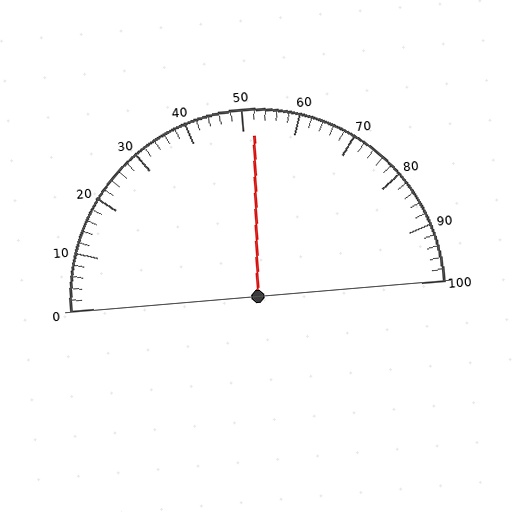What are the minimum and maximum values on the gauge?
The gauge ranges from 0 to 100.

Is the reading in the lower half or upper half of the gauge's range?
The reading is in the upper half of the range (0 to 100).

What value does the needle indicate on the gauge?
The needle indicates approximately 52.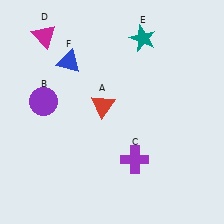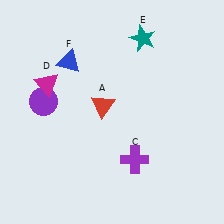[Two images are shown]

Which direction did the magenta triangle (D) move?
The magenta triangle (D) moved down.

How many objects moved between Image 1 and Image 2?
1 object moved between the two images.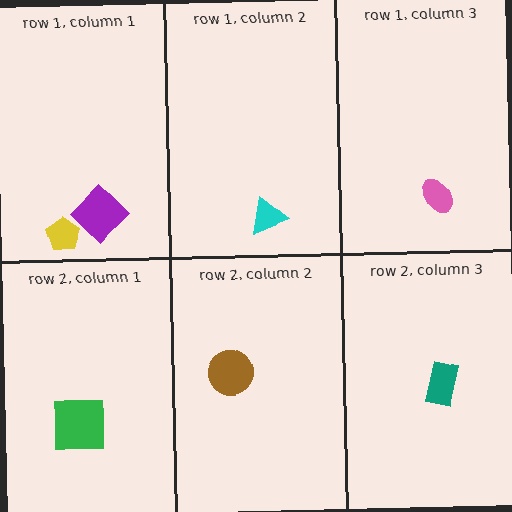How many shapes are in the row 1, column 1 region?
2.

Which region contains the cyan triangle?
The row 1, column 2 region.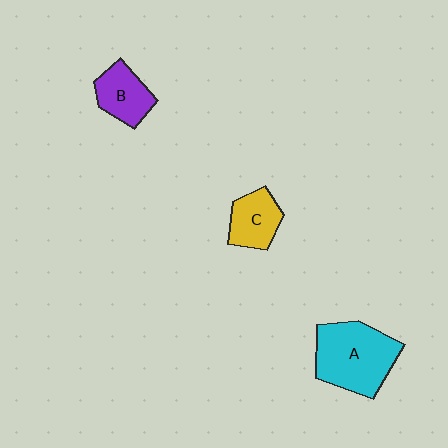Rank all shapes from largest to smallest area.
From largest to smallest: A (cyan), B (purple), C (yellow).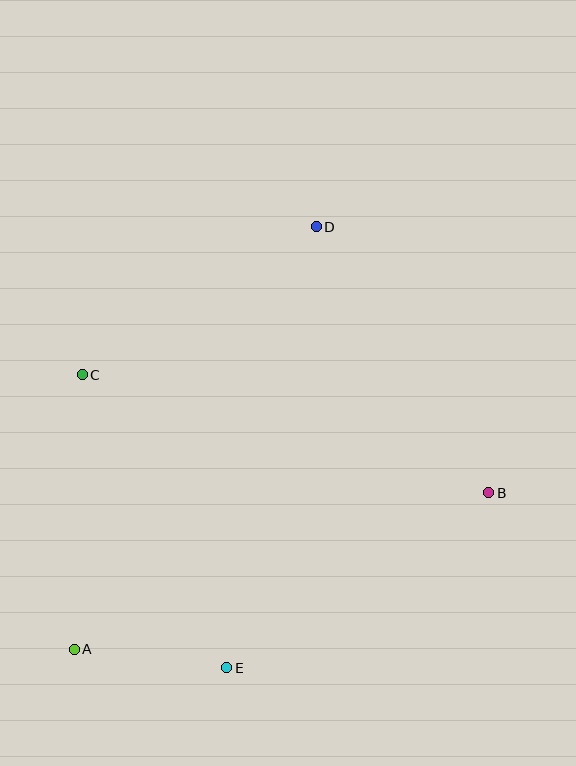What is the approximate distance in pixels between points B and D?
The distance between B and D is approximately 317 pixels.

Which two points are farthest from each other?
Points A and D are farthest from each other.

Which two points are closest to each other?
Points A and E are closest to each other.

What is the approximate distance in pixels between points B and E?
The distance between B and E is approximately 315 pixels.